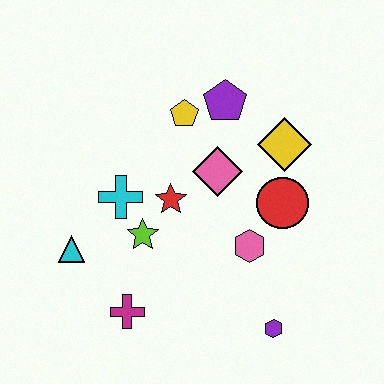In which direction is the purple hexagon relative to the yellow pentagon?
The purple hexagon is below the yellow pentagon.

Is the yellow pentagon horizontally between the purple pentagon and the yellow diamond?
No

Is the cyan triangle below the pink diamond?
Yes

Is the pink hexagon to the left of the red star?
No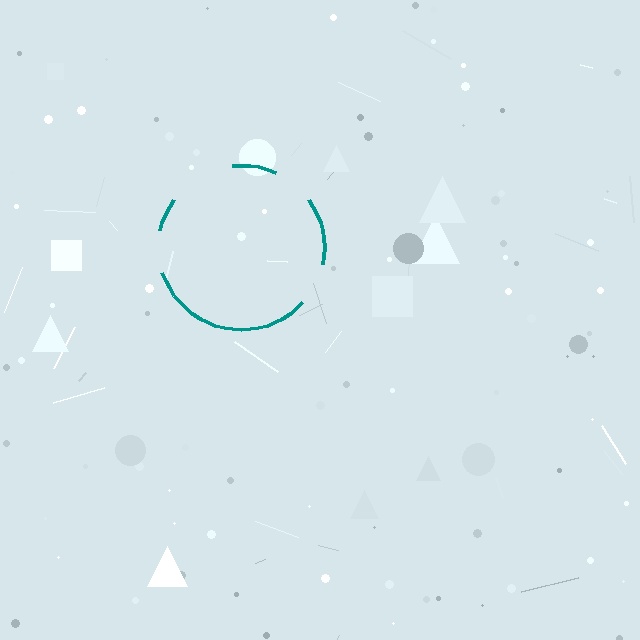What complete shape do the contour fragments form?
The contour fragments form a circle.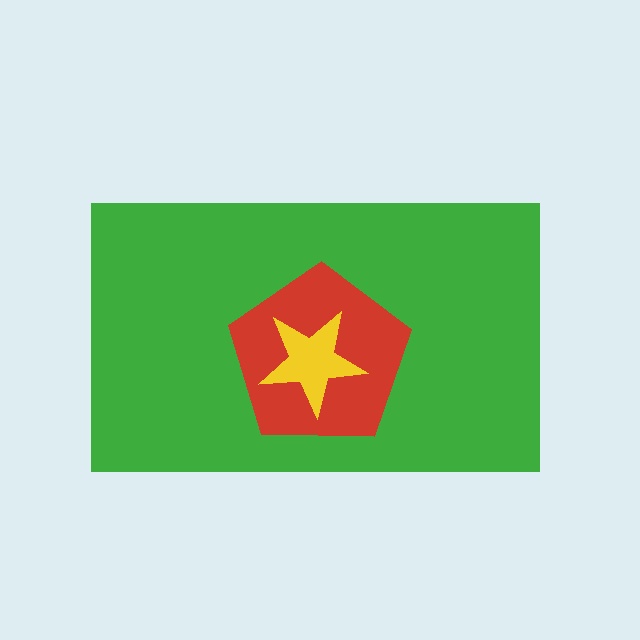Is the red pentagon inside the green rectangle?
Yes.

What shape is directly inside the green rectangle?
The red pentagon.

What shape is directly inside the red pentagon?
The yellow star.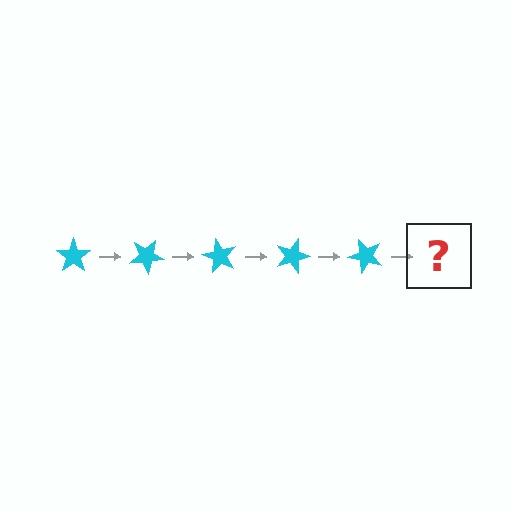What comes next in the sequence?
The next element should be a cyan star rotated 150 degrees.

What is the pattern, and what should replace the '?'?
The pattern is that the star rotates 30 degrees each step. The '?' should be a cyan star rotated 150 degrees.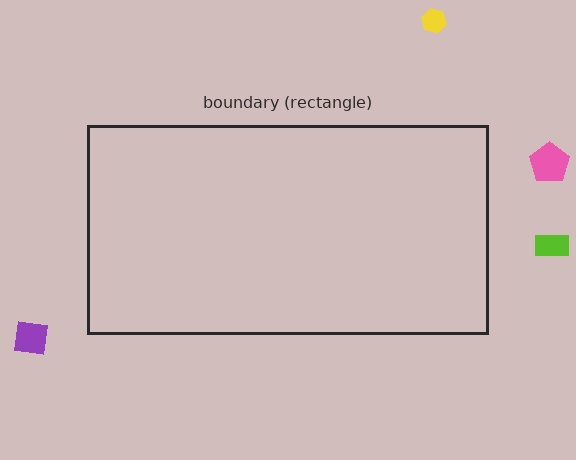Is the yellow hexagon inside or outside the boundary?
Outside.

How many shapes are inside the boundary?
0 inside, 4 outside.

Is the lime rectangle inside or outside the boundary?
Outside.